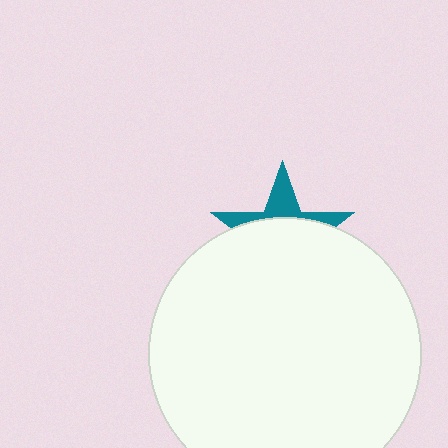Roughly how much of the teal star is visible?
A small part of it is visible (roughly 32%).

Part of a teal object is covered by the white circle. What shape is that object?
It is a star.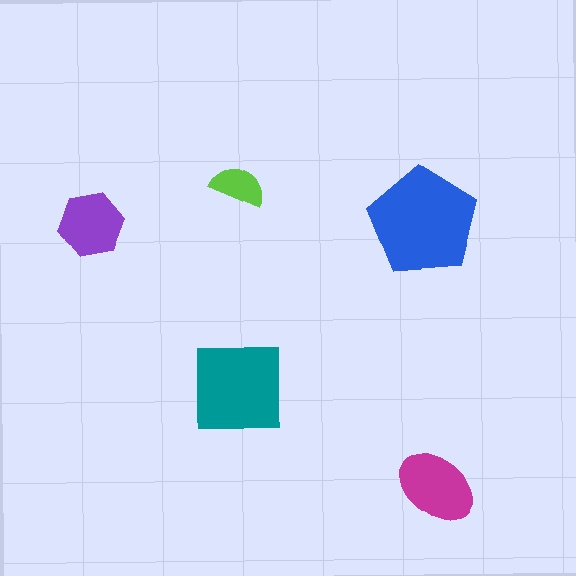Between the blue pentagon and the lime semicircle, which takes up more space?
The blue pentagon.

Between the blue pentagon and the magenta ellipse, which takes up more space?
The blue pentagon.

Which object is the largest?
The blue pentagon.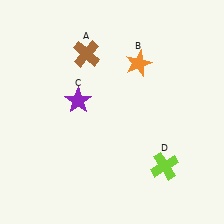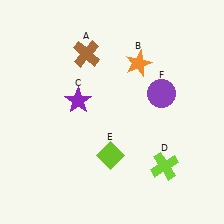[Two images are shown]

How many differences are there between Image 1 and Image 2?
There are 2 differences between the two images.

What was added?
A lime diamond (E), a purple circle (F) were added in Image 2.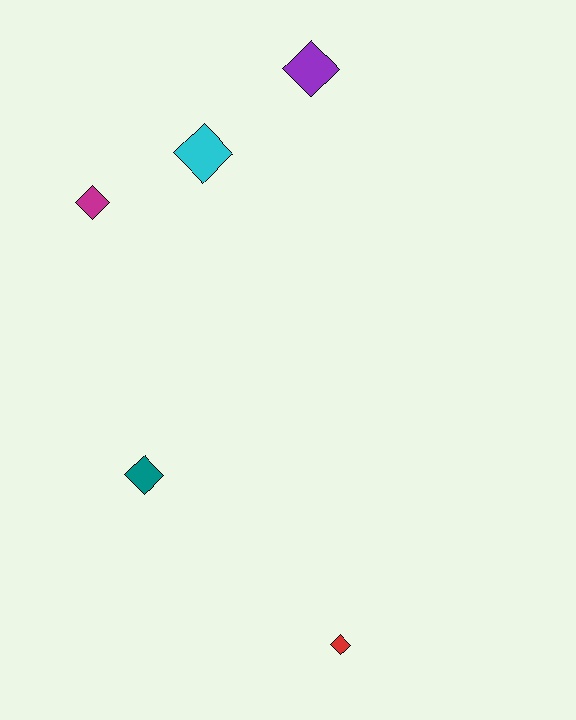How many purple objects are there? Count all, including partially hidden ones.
There is 1 purple object.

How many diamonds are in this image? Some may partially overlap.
There are 5 diamonds.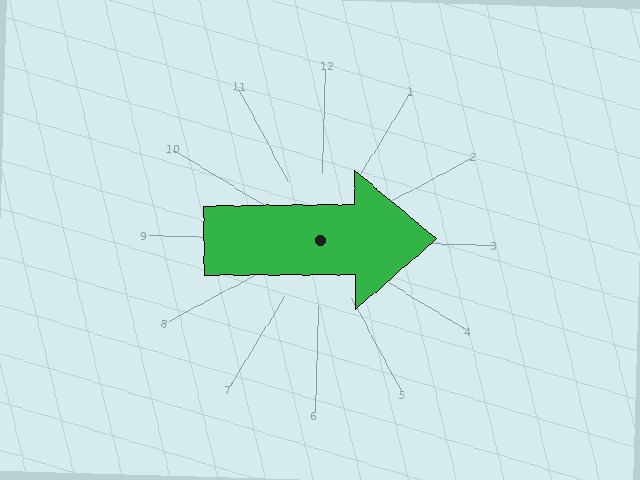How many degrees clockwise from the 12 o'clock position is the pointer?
Approximately 88 degrees.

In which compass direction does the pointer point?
East.